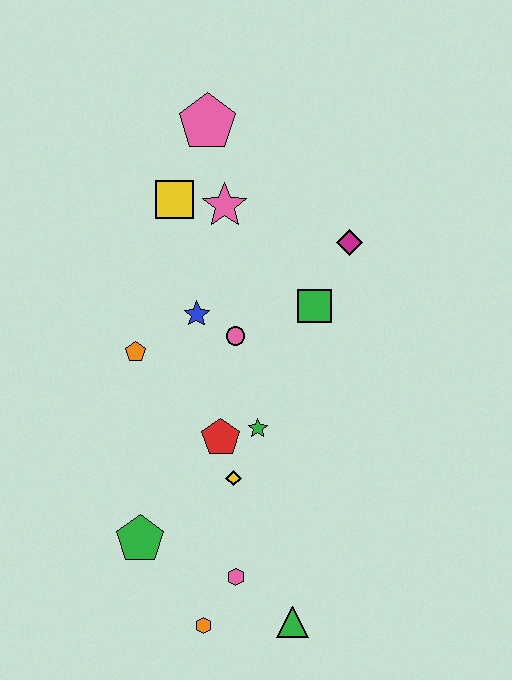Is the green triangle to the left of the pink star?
No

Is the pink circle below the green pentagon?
No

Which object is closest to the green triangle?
The pink hexagon is closest to the green triangle.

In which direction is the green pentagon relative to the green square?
The green pentagon is below the green square.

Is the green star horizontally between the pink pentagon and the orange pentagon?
No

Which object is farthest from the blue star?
The green triangle is farthest from the blue star.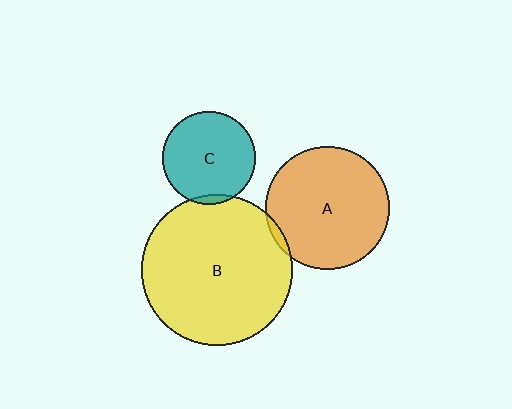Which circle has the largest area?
Circle B (yellow).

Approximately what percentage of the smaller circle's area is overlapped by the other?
Approximately 5%.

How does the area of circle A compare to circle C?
Approximately 1.7 times.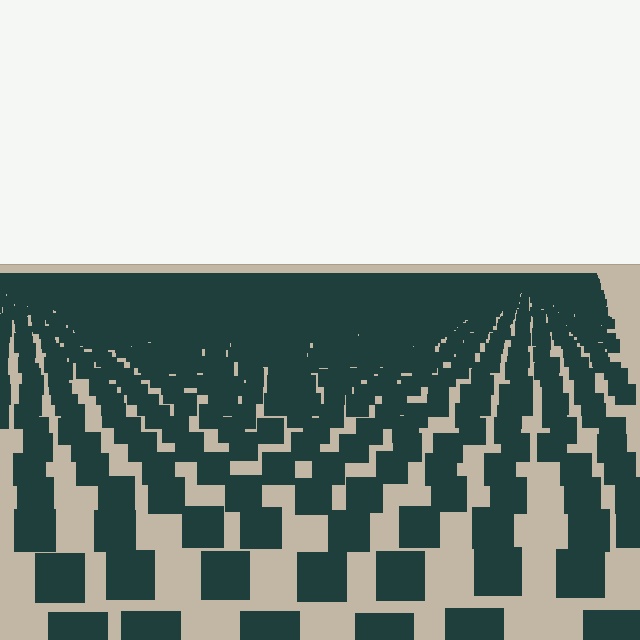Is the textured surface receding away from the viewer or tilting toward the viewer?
The surface is receding away from the viewer. Texture elements get smaller and denser toward the top.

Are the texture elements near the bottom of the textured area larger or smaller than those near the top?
Larger. Near the bottom, elements are closer to the viewer and appear at a bigger on-screen size.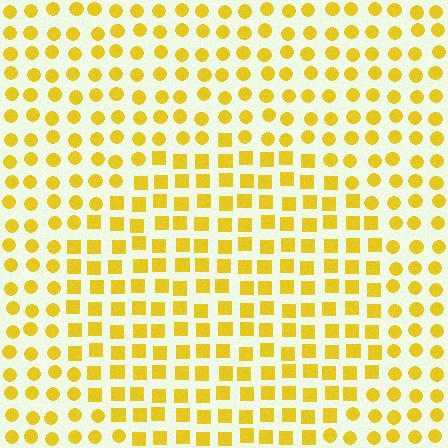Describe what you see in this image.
The image is filled with small yellow elements arranged in a uniform grid. A circle-shaped region contains squares, while the surrounding area contains circles. The boundary is defined purely by the change in element shape.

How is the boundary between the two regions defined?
The boundary is defined by a change in element shape: squares inside vs. circles outside. All elements share the same color and spacing.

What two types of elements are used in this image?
The image uses squares inside the circle region and circles outside it.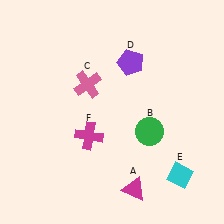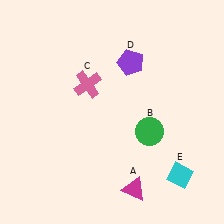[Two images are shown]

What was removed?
The magenta cross (F) was removed in Image 2.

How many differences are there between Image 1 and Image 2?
There is 1 difference between the two images.